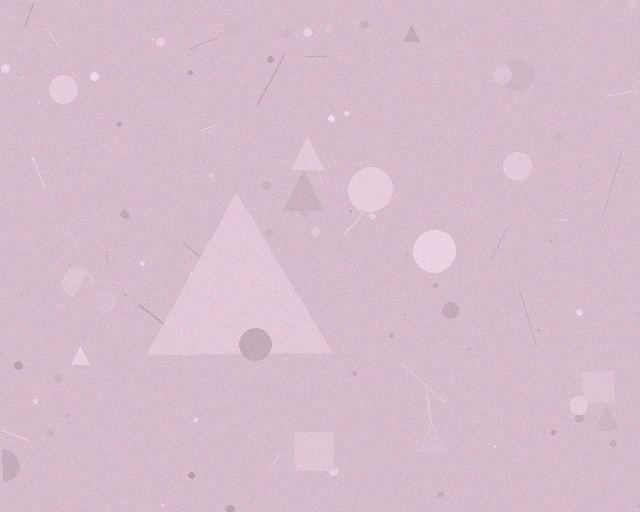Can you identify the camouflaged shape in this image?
The camouflaged shape is a triangle.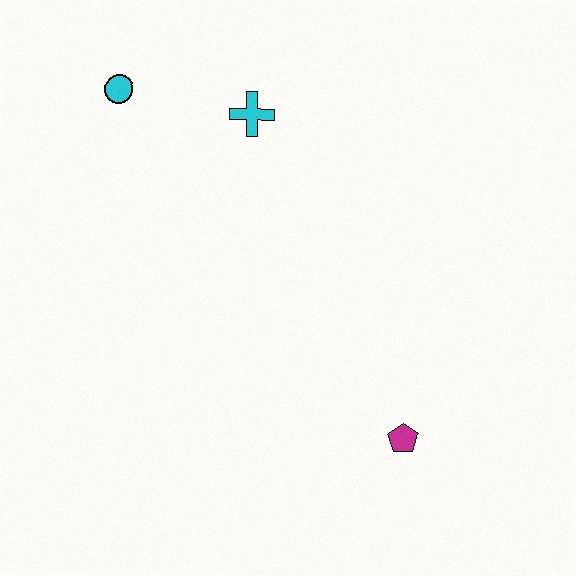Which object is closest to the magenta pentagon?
The cyan cross is closest to the magenta pentagon.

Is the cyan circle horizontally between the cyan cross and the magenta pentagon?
No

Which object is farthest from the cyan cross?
The magenta pentagon is farthest from the cyan cross.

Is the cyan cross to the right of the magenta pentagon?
No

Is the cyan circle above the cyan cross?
Yes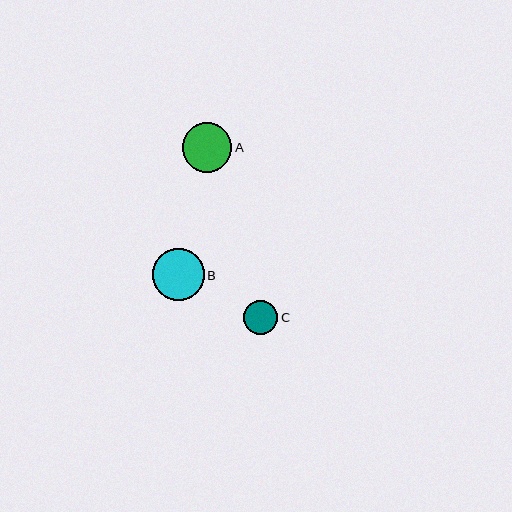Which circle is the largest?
Circle B is the largest with a size of approximately 52 pixels.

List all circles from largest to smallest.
From largest to smallest: B, A, C.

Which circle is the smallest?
Circle C is the smallest with a size of approximately 35 pixels.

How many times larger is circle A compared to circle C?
Circle A is approximately 1.4 times the size of circle C.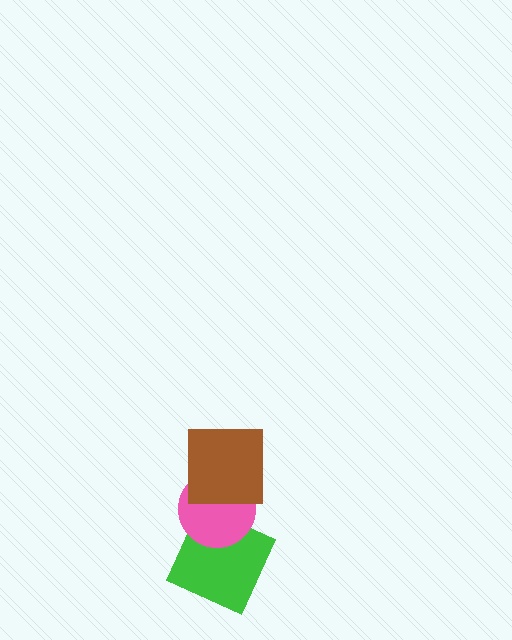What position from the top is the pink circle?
The pink circle is 2nd from the top.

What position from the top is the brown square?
The brown square is 1st from the top.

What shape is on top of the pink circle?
The brown square is on top of the pink circle.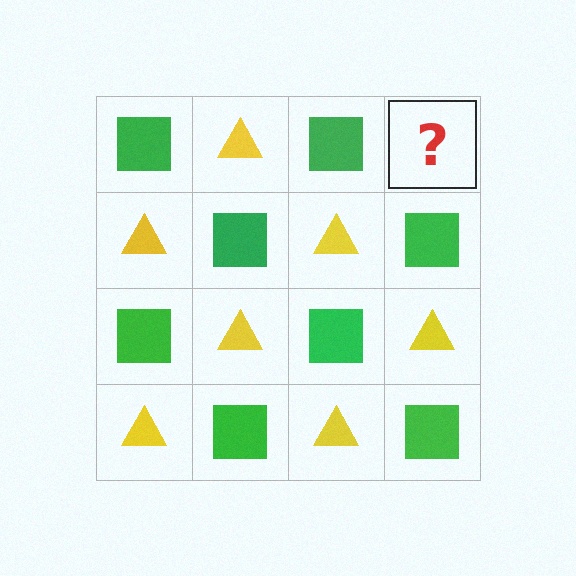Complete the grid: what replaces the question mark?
The question mark should be replaced with a yellow triangle.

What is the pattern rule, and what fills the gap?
The rule is that it alternates green square and yellow triangle in a checkerboard pattern. The gap should be filled with a yellow triangle.